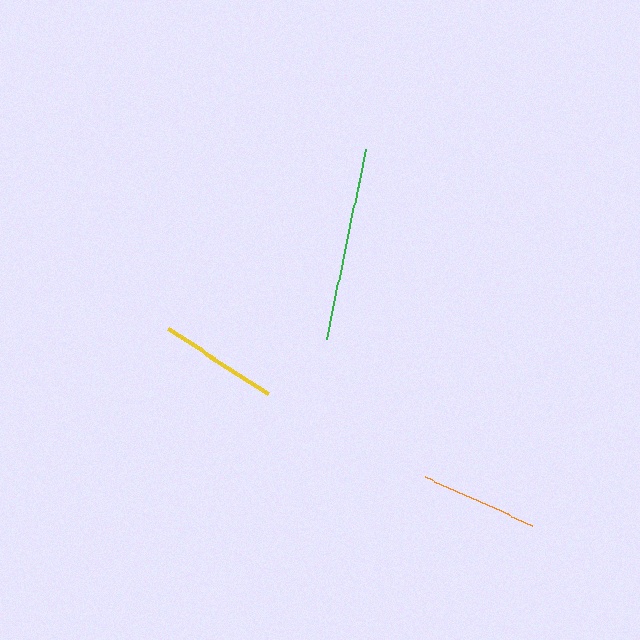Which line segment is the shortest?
The orange line is the shortest at approximately 118 pixels.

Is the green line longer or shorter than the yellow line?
The green line is longer than the yellow line.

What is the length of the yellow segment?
The yellow segment is approximately 120 pixels long.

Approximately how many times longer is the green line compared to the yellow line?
The green line is approximately 1.6 times the length of the yellow line.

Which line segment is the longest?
The green line is the longest at approximately 194 pixels.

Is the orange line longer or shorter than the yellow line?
The yellow line is longer than the orange line.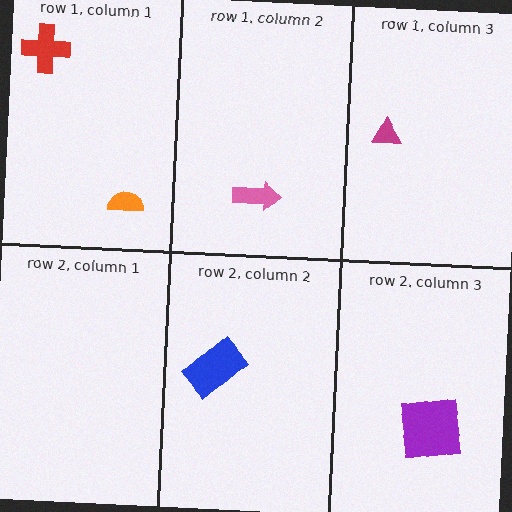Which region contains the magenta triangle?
The row 1, column 3 region.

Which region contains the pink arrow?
The row 1, column 2 region.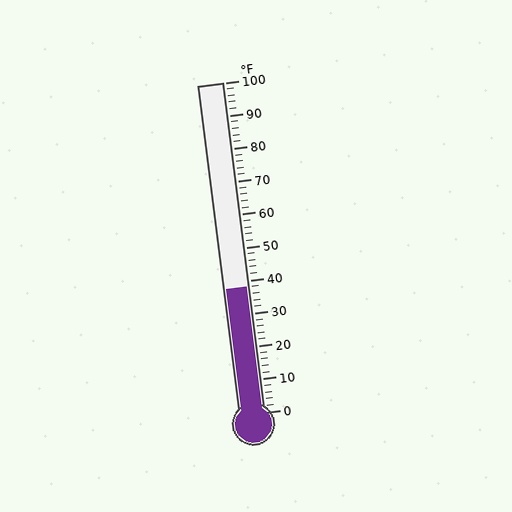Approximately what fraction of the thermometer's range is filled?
The thermometer is filled to approximately 40% of its range.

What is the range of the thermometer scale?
The thermometer scale ranges from 0°F to 100°F.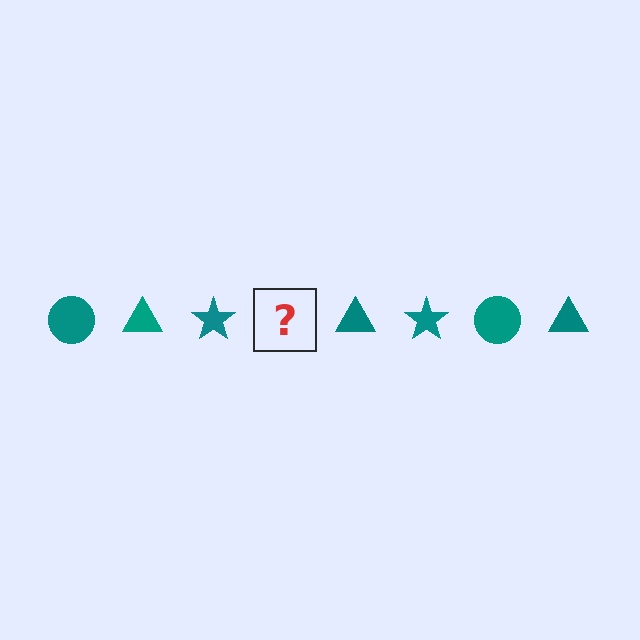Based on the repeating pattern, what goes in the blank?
The blank should be a teal circle.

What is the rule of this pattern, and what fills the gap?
The rule is that the pattern cycles through circle, triangle, star shapes in teal. The gap should be filled with a teal circle.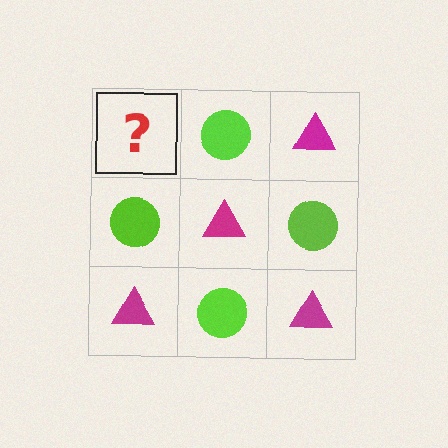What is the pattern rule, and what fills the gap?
The rule is that it alternates magenta triangle and lime circle in a checkerboard pattern. The gap should be filled with a magenta triangle.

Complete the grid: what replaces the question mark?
The question mark should be replaced with a magenta triangle.